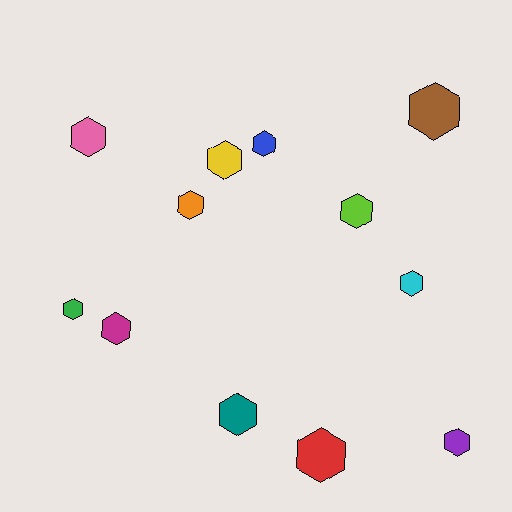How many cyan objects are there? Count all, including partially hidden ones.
There is 1 cyan object.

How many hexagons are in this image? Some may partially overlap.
There are 12 hexagons.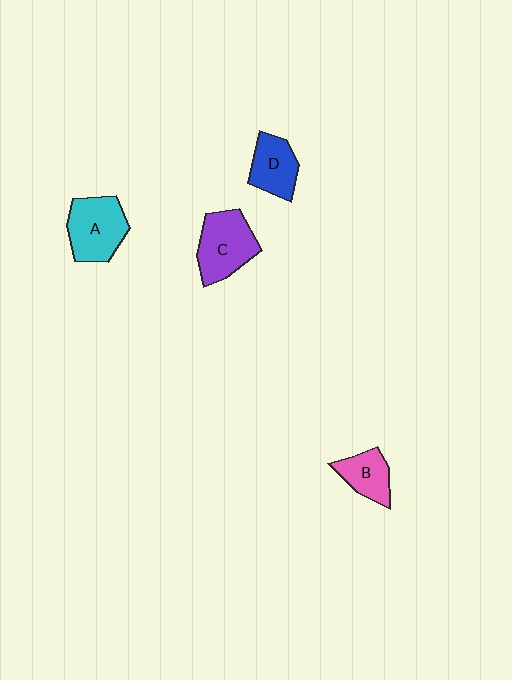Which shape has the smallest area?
Shape B (pink).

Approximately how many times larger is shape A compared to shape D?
Approximately 1.4 times.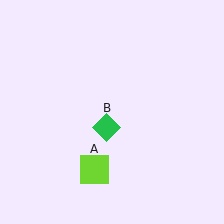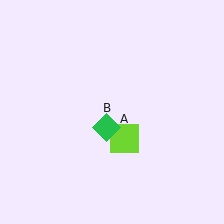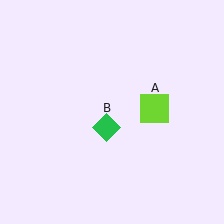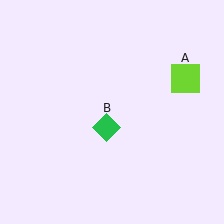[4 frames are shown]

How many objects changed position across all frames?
1 object changed position: lime square (object A).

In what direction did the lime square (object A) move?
The lime square (object A) moved up and to the right.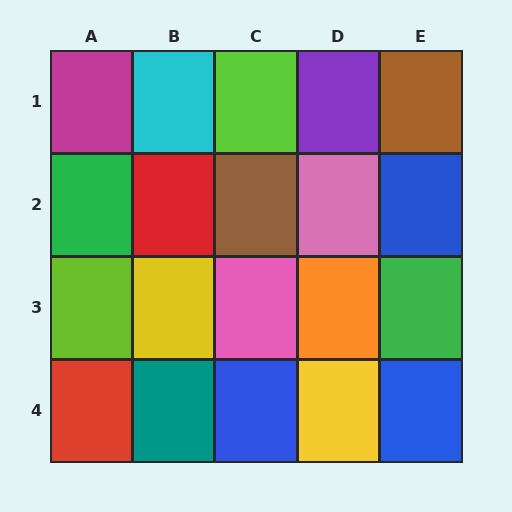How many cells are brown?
2 cells are brown.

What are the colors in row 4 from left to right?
Red, teal, blue, yellow, blue.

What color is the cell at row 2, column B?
Red.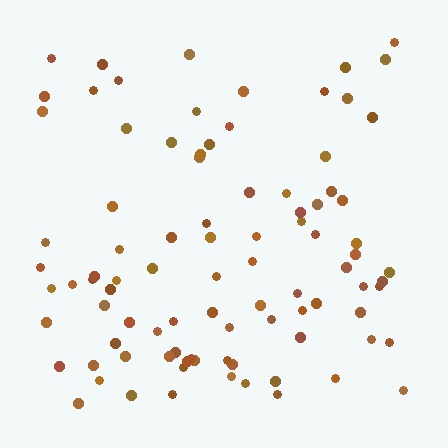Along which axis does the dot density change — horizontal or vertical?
Vertical.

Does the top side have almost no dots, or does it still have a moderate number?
Still a moderate number, just noticeably fewer than the bottom.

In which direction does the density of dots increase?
From top to bottom, with the bottom side densest.